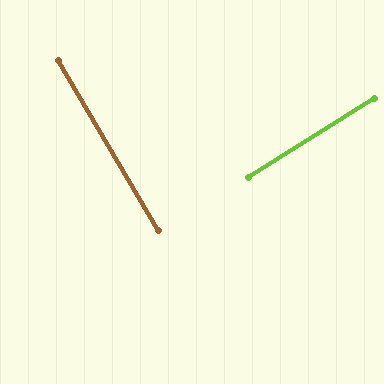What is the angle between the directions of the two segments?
Approximately 88 degrees.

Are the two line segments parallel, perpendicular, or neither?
Perpendicular — they meet at approximately 88°.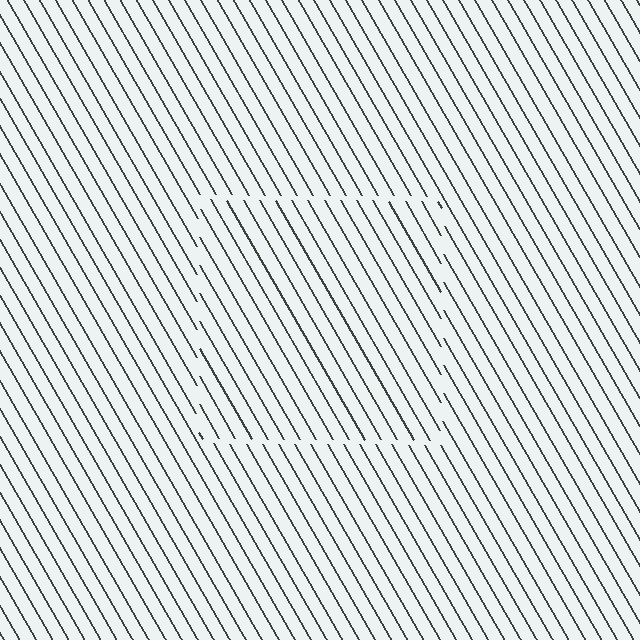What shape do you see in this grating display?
An illusory square. The interior of the shape contains the same grating, shifted by half a period — the contour is defined by the phase discontinuity where line-ends from the inner and outer gratings abut.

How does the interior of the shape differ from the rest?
The interior of the shape contains the same grating, shifted by half a period — the contour is defined by the phase discontinuity where line-ends from the inner and outer gratings abut.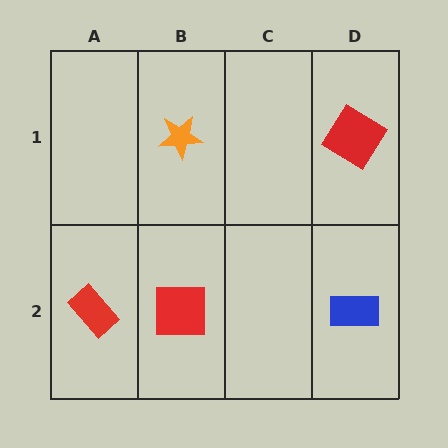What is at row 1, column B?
An orange star.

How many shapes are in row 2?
3 shapes.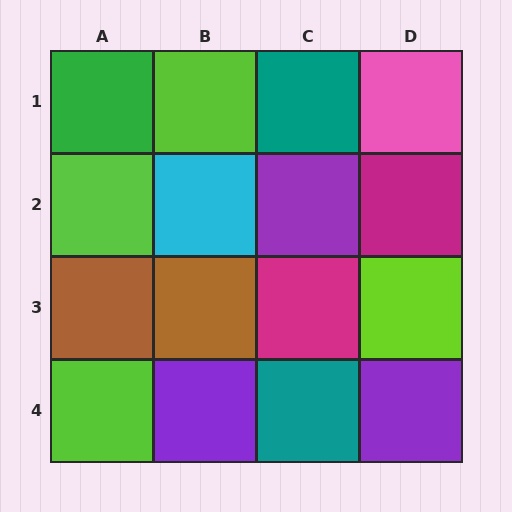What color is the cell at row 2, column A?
Lime.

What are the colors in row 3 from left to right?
Brown, brown, magenta, lime.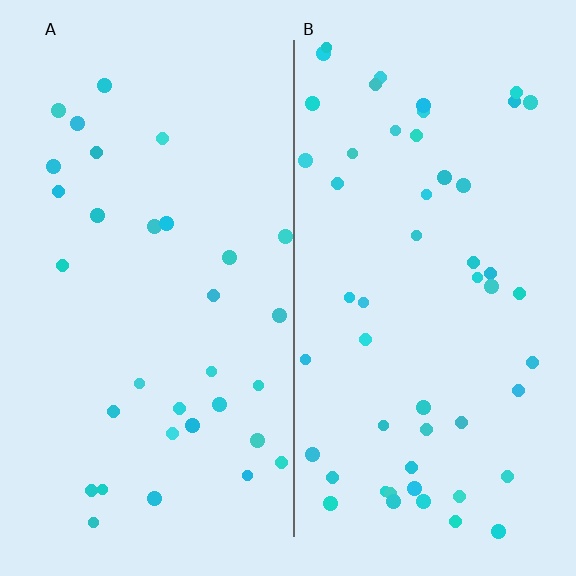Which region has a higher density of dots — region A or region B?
B (the right).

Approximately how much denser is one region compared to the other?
Approximately 1.6× — region B over region A.